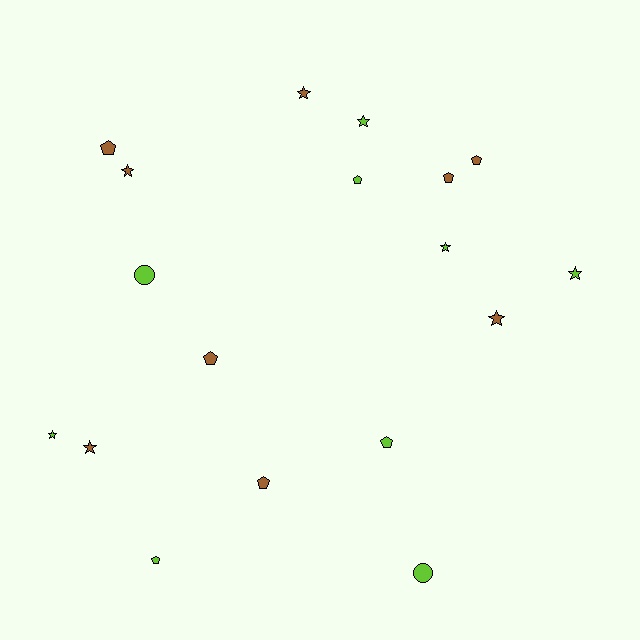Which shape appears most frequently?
Star, with 8 objects.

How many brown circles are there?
There are no brown circles.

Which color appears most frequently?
Lime, with 9 objects.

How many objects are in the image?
There are 18 objects.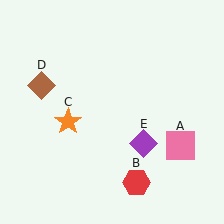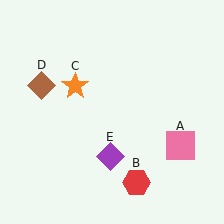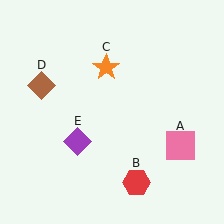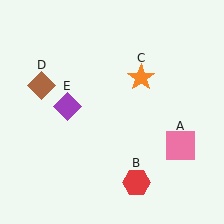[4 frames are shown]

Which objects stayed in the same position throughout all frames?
Pink square (object A) and red hexagon (object B) and brown diamond (object D) remained stationary.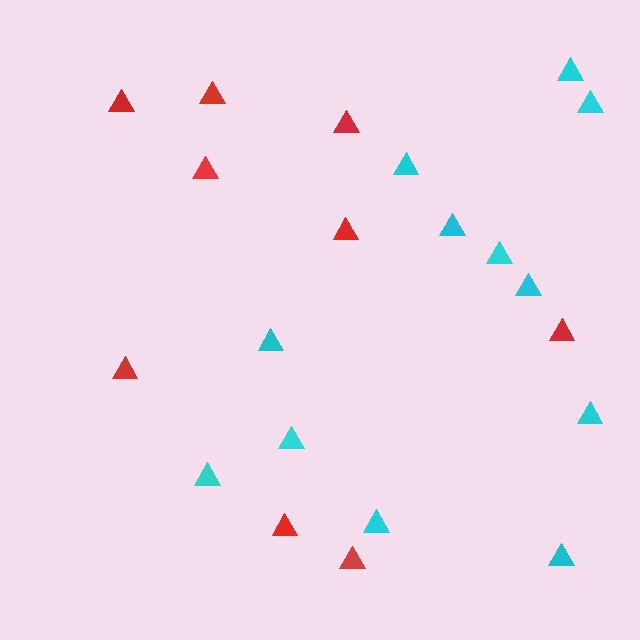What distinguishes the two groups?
There are 2 groups: one group of red triangles (9) and one group of cyan triangles (12).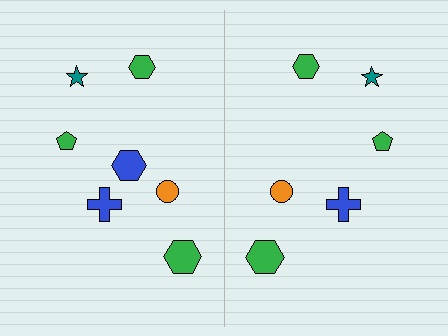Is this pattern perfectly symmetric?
No, the pattern is not perfectly symmetric. A blue hexagon is missing from the right side.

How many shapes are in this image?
There are 13 shapes in this image.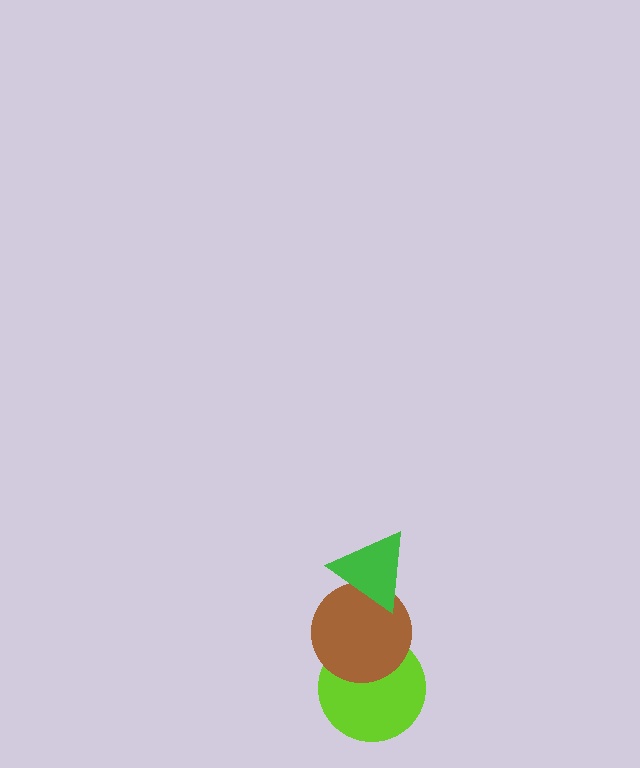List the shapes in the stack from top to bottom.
From top to bottom: the green triangle, the brown circle, the lime circle.